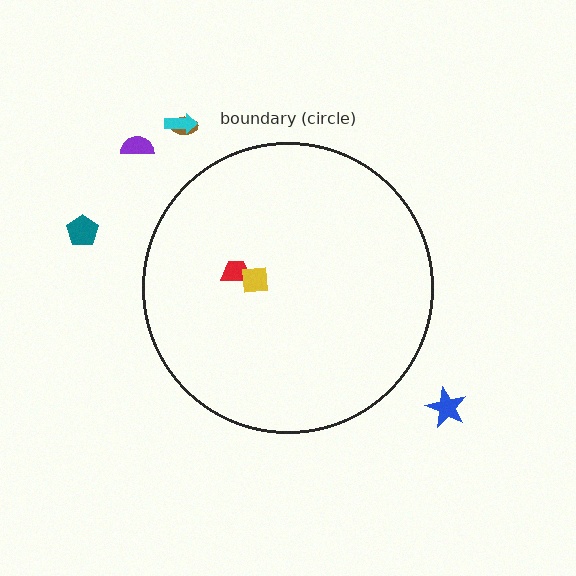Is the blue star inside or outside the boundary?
Outside.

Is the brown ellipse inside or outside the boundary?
Outside.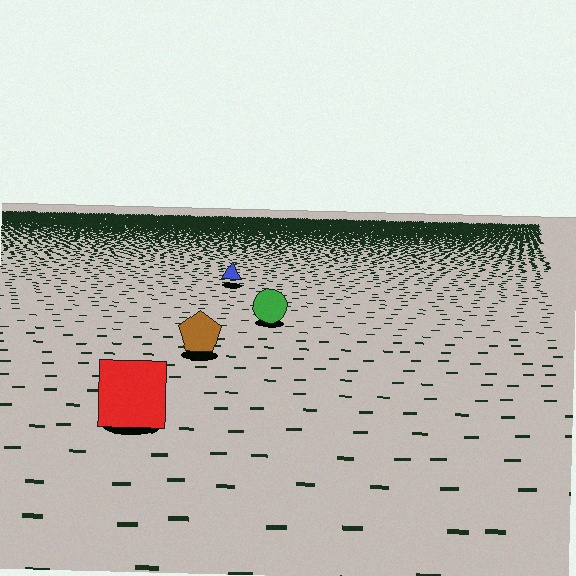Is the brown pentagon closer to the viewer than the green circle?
Yes. The brown pentagon is closer — you can tell from the texture gradient: the ground texture is coarser near it.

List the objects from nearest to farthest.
From nearest to farthest: the red square, the brown pentagon, the green circle, the blue triangle.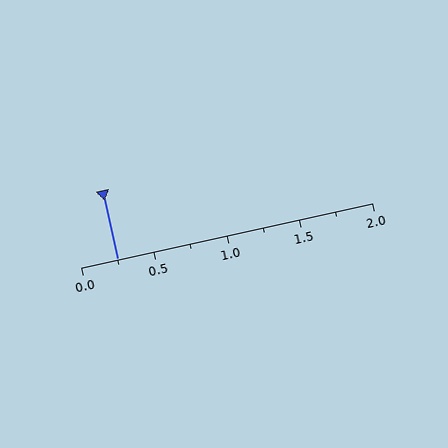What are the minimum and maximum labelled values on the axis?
The axis runs from 0.0 to 2.0.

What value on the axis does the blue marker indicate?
The marker indicates approximately 0.25.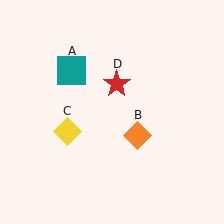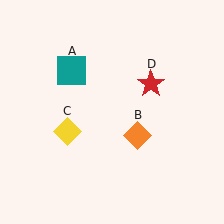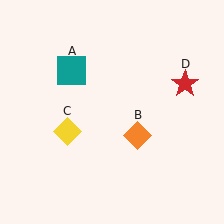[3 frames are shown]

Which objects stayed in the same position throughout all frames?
Teal square (object A) and orange diamond (object B) and yellow diamond (object C) remained stationary.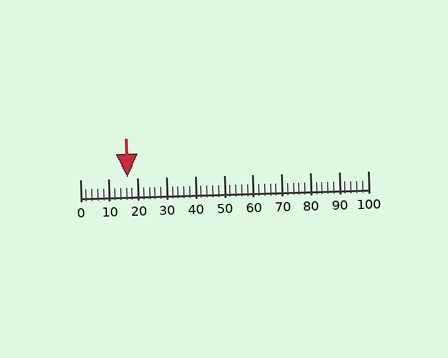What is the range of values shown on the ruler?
The ruler shows values from 0 to 100.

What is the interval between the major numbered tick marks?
The major tick marks are spaced 10 units apart.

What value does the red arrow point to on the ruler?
The red arrow points to approximately 17.